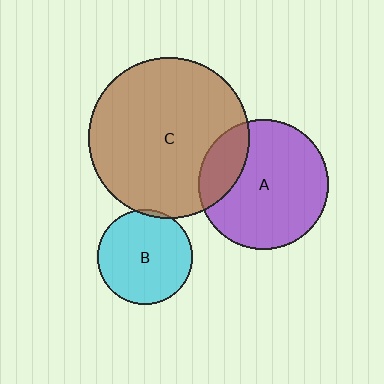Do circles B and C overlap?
Yes.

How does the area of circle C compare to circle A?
Approximately 1.5 times.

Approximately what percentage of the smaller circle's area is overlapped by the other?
Approximately 5%.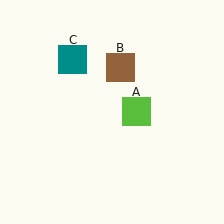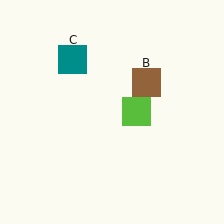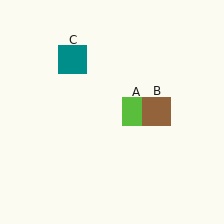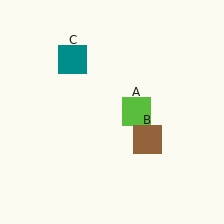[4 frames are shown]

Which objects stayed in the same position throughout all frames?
Lime square (object A) and teal square (object C) remained stationary.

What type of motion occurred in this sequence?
The brown square (object B) rotated clockwise around the center of the scene.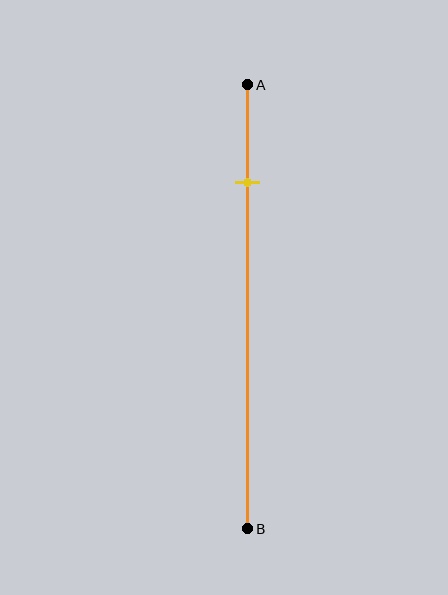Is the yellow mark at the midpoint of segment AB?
No, the mark is at about 20% from A, not at the 50% midpoint.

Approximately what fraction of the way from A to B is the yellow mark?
The yellow mark is approximately 20% of the way from A to B.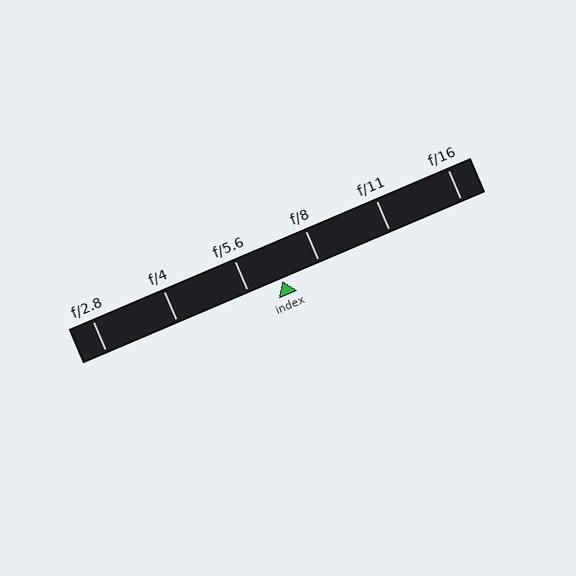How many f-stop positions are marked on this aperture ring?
There are 6 f-stop positions marked.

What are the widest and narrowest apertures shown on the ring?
The widest aperture shown is f/2.8 and the narrowest is f/16.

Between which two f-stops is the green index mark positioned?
The index mark is between f/5.6 and f/8.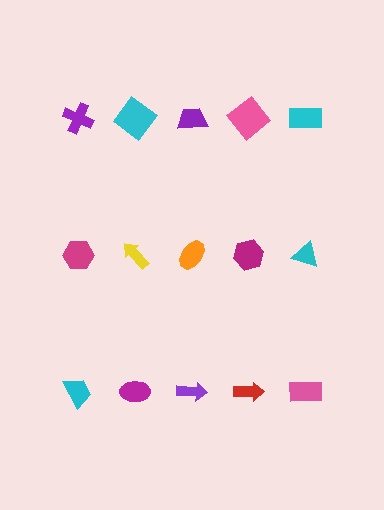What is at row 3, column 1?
A cyan trapezoid.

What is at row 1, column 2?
A cyan diamond.